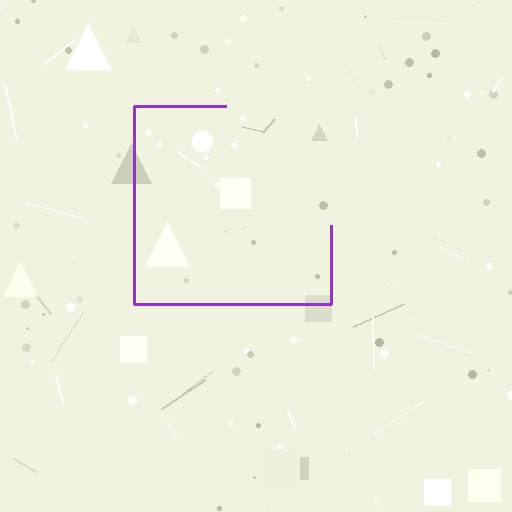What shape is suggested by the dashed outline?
The dashed outline suggests a square.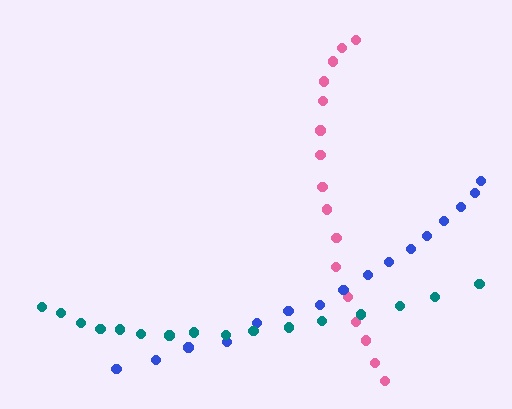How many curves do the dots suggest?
There are 3 distinct paths.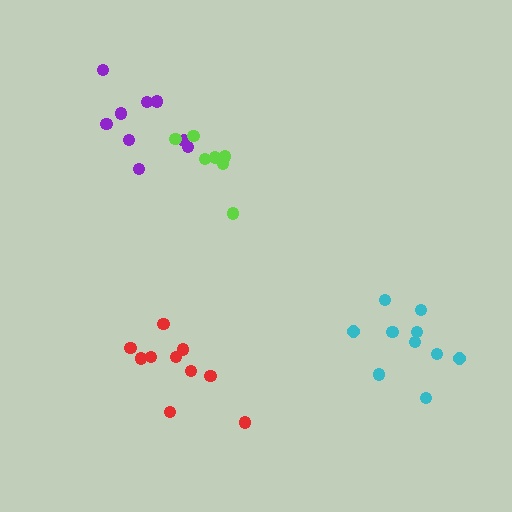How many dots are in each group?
Group 1: 10 dots, Group 2: 9 dots, Group 3: 10 dots, Group 4: 8 dots (37 total).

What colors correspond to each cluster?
The clusters are colored: red, purple, cyan, lime.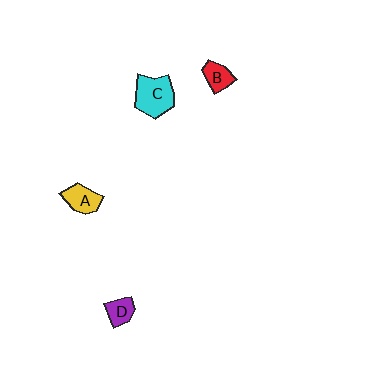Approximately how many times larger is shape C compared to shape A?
Approximately 1.7 times.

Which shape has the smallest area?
Shape D (purple).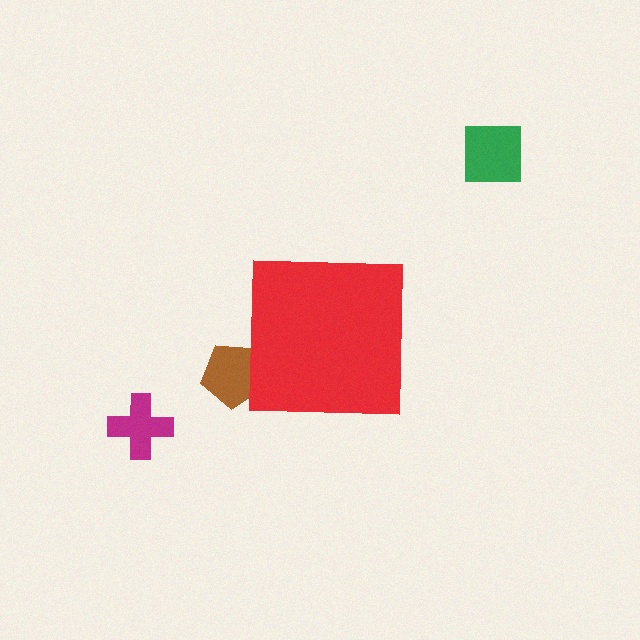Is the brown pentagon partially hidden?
Yes, the brown pentagon is partially hidden behind the red square.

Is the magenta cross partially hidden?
No, the magenta cross is fully visible.